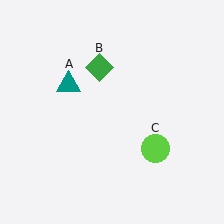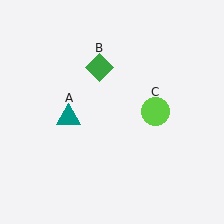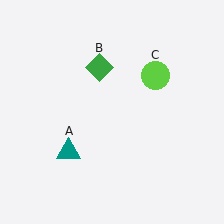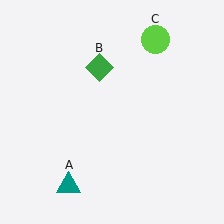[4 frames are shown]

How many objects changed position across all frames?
2 objects changed position: teal triangle (object A), lime circle (object C).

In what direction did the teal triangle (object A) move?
The teal triangle (object A) moved down.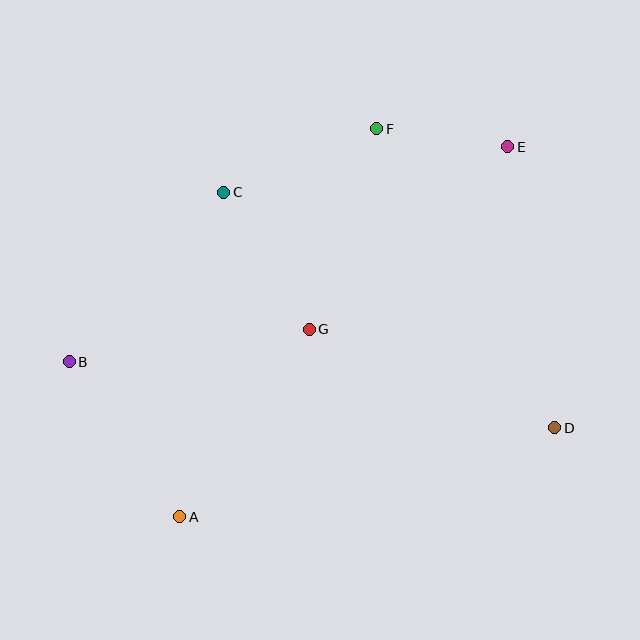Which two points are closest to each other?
Points E and F are closest to each other.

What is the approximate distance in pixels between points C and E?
The distance between C and E is approximately 287 pixels.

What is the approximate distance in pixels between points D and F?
The distance between D and F is approximately 348 pixels.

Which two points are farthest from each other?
Points A and E are farthest from each other.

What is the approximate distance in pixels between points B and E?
The distance between B and E is approximately 488 pixels.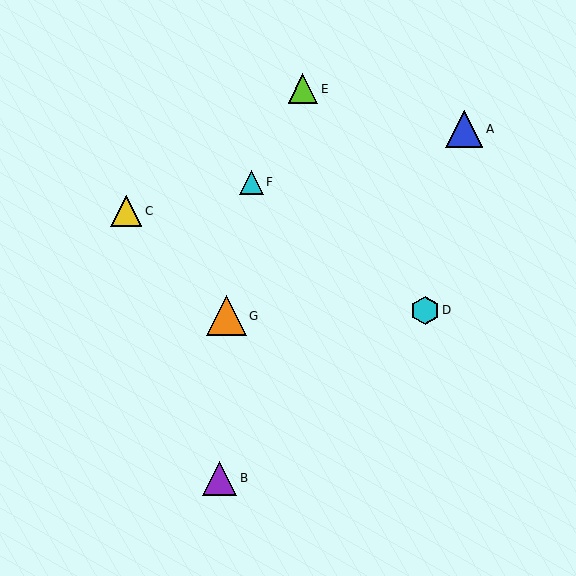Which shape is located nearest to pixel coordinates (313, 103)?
The lime triangle (labeled E) at (303, 89) is nearest to that location.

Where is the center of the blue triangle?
The center of the blue triangle is at (464, 129).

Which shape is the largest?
The orange triangle (labeled G) is the largest.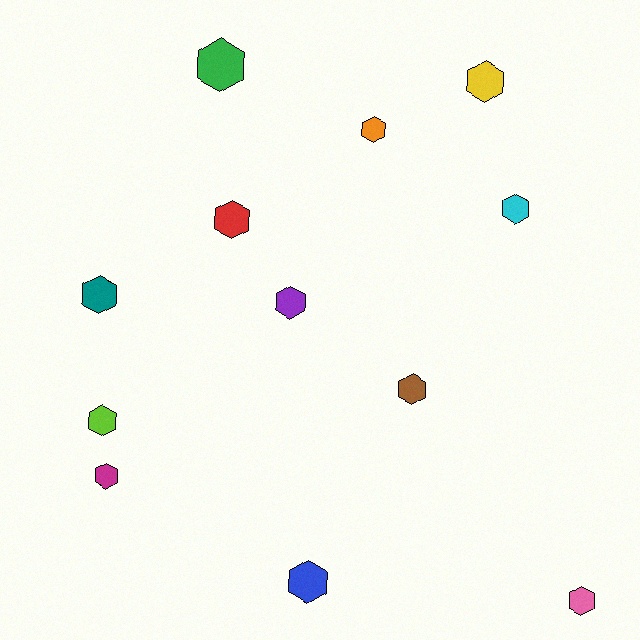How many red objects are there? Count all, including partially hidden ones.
There is 1 red object.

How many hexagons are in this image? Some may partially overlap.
There are 12 hexagons.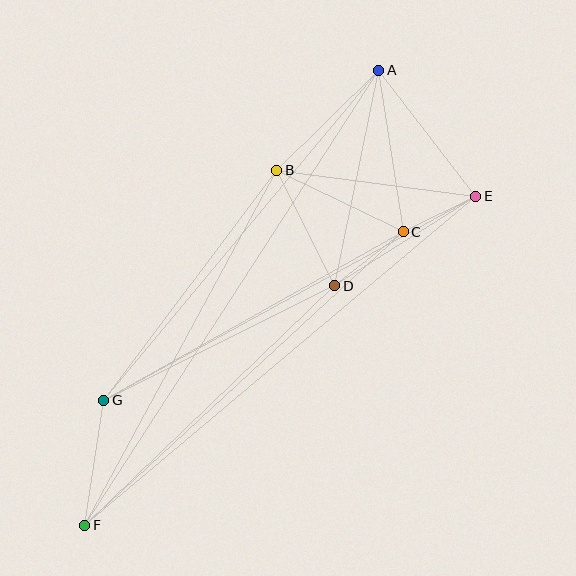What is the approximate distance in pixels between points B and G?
The distance between B and G is approximately 288 pixels.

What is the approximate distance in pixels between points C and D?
The distance between C and D is approximately 87 pixels.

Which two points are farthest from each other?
Points A and F are farthest from each other.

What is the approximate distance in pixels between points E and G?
The distance between E and G is approximately 424 pixels.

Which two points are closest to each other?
Points C and E are closest to each other.